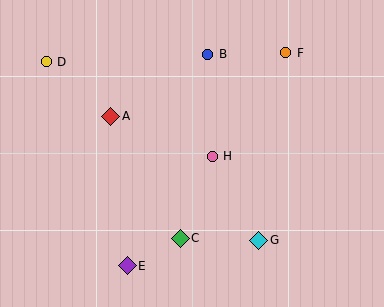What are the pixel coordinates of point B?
Point B is at (208, 54).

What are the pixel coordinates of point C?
Point C is at (180, 238).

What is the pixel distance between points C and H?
The distance between C and H is 88 pixels.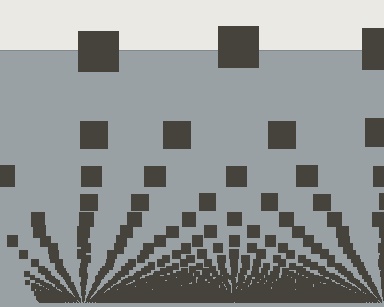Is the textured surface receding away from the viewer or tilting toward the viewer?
The surface appears to tilt toward the viewer. Texture elements get larger and sparser toward the top.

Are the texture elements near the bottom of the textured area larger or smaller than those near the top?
Smaller. The gradient is inverted — elements near the bottom are smaller and denser.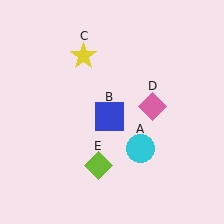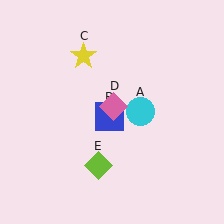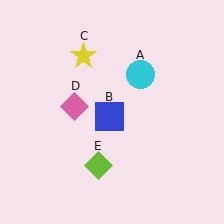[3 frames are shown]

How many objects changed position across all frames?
2 objects changed position: cyan circle (object A), pink diamond (object D).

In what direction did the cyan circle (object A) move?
The cyan circle (object A) moved up.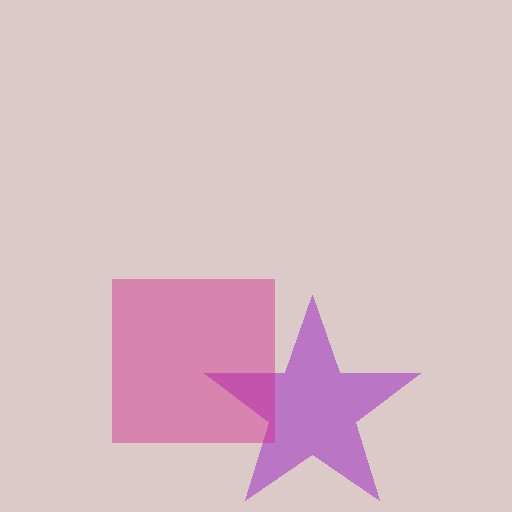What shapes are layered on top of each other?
The layered shapes are: a purple star, a magenta square.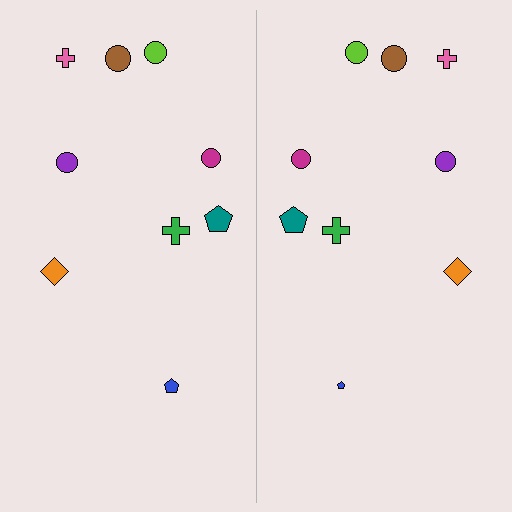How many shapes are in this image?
There are 18 shapes in this image.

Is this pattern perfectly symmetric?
No, the pattern is not perfectly symmetric. The blue pentagon on the right side has a different size than its mirror counterpart.